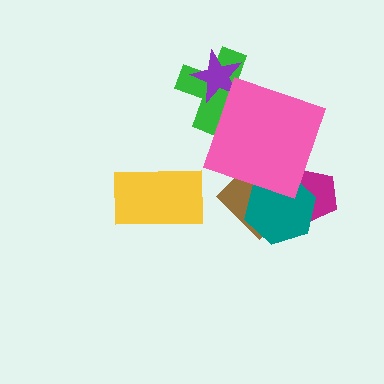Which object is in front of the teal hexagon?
The pink square is in front of the teal hexagon.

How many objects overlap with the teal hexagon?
3 objects overlap with the teal hexagon.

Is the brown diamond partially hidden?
Yes, it is partially covered by another shape.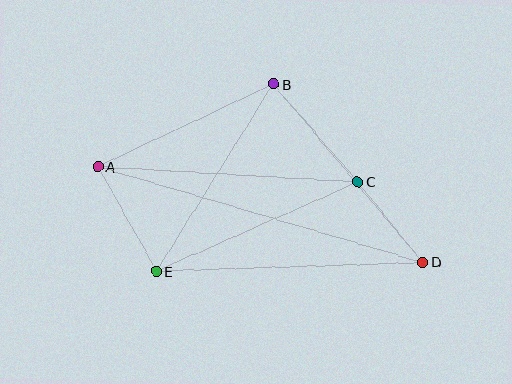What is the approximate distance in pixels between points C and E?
The distance between C and E is approximately 221 pixels.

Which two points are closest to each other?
Points C and D are closest to each other.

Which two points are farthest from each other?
Points A and D are farthest from each other.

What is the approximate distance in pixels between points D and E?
The distance between D and E is approximately 267 pixels.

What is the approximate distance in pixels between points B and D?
The distance between B and D is approximately 233 pixels.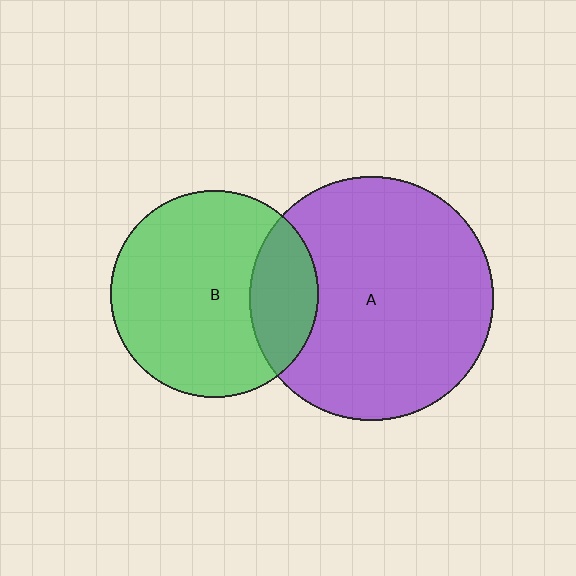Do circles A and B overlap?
Yes.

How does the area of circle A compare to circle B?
Approximately 1.4 times.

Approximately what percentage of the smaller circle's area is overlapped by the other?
Approximately 25%.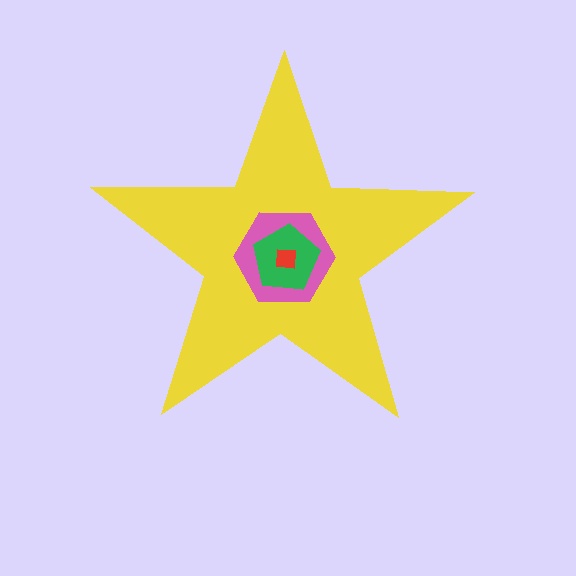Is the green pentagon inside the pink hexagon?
Yes.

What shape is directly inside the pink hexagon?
The green pentagon.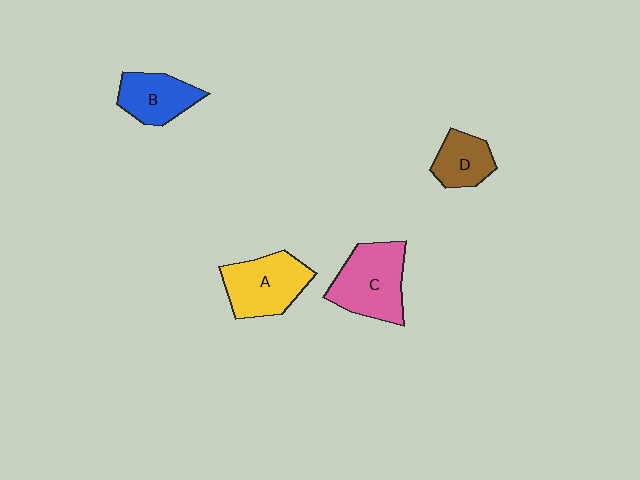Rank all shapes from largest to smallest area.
From largest to smallest: C (pink), A (yellow), B (blue), D (brown).